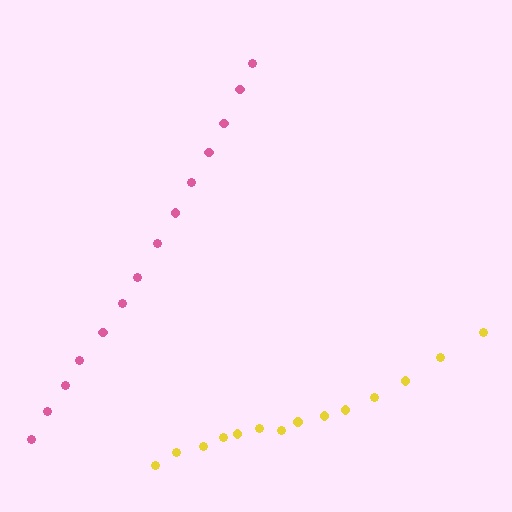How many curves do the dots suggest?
There are 2 distinct paths.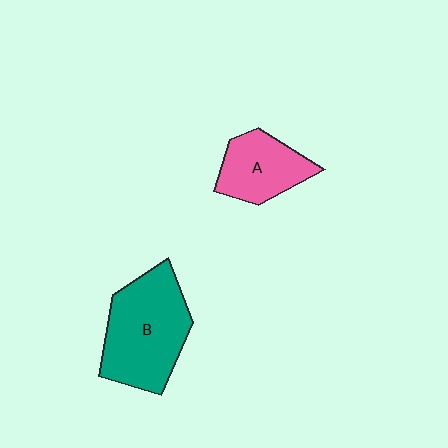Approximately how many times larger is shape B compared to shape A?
Approximately 1.7 times.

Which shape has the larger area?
Shape B (teal).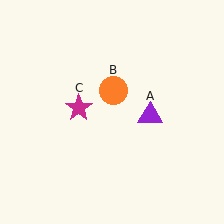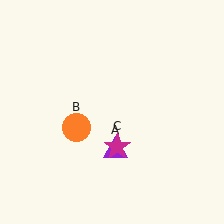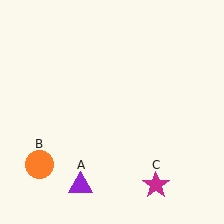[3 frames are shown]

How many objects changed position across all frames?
3 objects changed position: purple triangle (object A), orange circle (object B), magenta star (object C).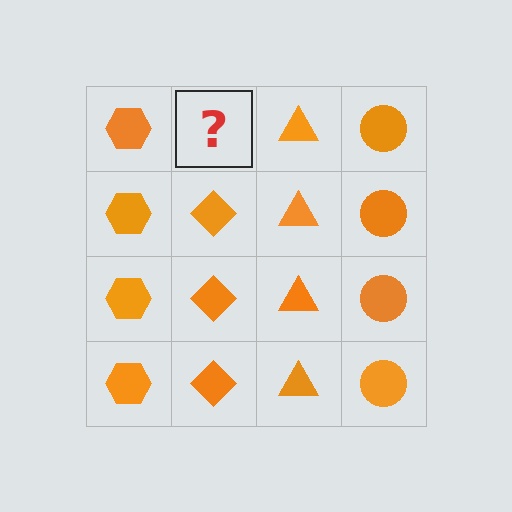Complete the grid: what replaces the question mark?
The question mark should be replaced with an orange diamond.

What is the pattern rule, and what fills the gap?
The rule is that each column has a consistent shape. The gap should be filled with an orange diamond.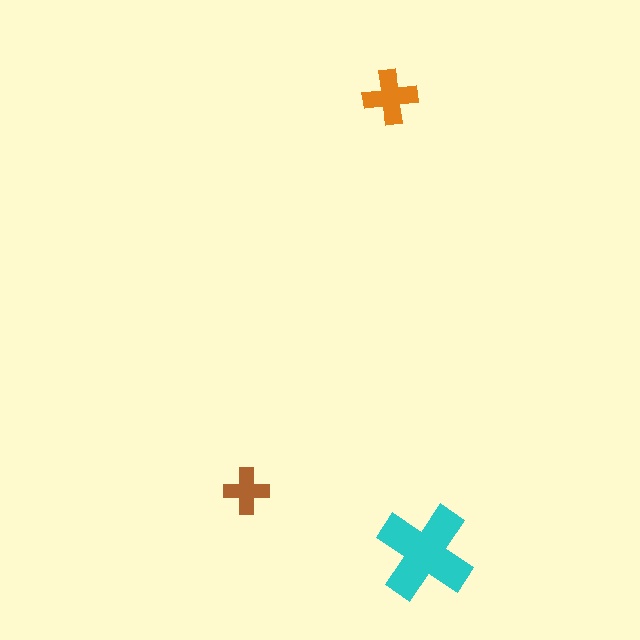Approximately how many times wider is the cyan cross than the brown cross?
About 2 times wider.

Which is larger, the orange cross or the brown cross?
The orange one.